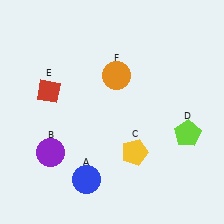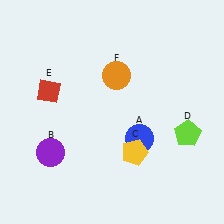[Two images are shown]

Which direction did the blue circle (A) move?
The blue circle (A) moved right.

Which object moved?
The blue circle (A) moved right.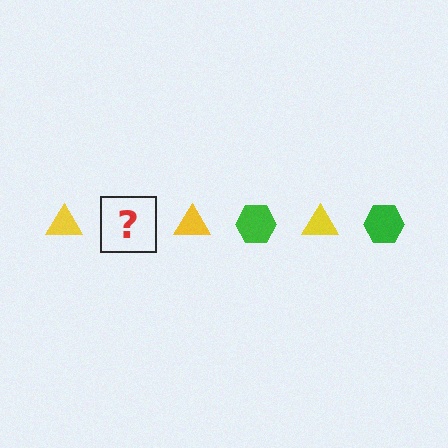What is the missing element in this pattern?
The missing element is a green hexagon.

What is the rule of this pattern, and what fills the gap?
The rule is that the pattern alternates between yellow triangle and green hexagon. The gap should be filled with a green hexagon.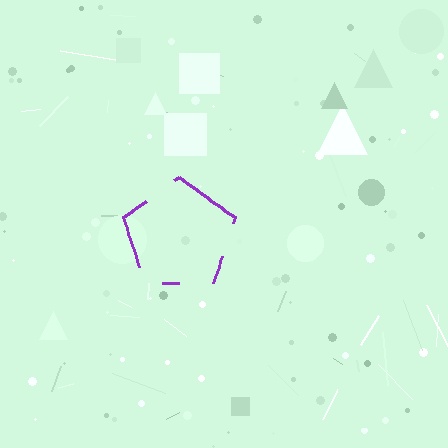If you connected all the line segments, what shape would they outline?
They would outline a pentagon.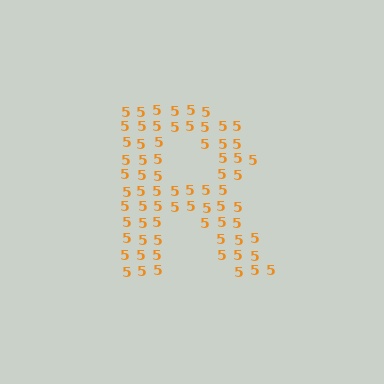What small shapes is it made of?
It is made of small digit 5's.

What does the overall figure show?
The overall figure shows the letter R.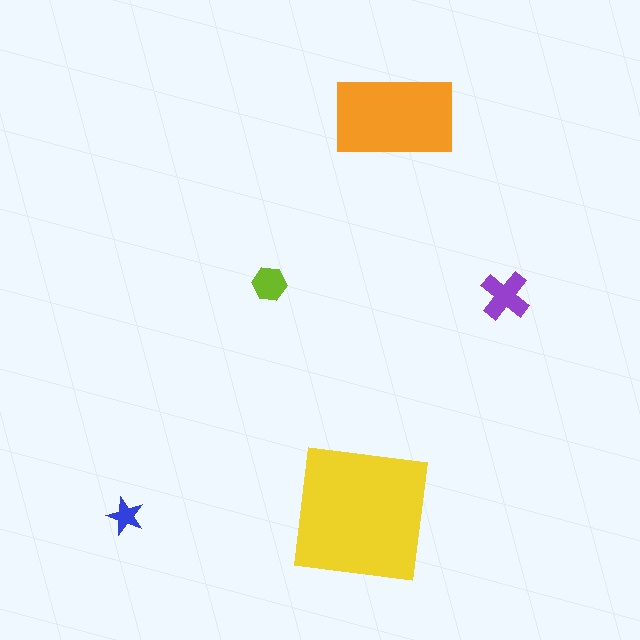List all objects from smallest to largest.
The blue star, the lime hexagon, the purple cross, the orange rectangle, the yellow square.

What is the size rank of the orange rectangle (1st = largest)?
2nd.